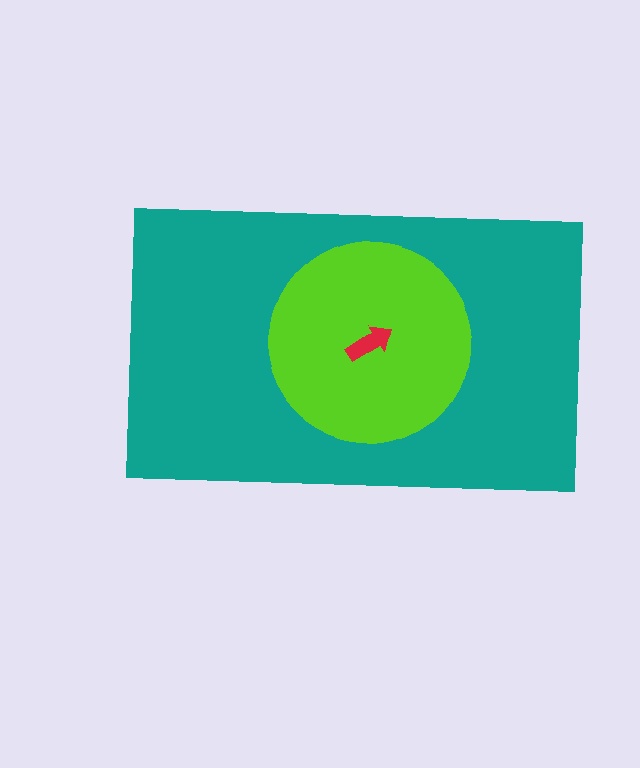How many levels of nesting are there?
3.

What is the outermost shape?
The teal rectangle.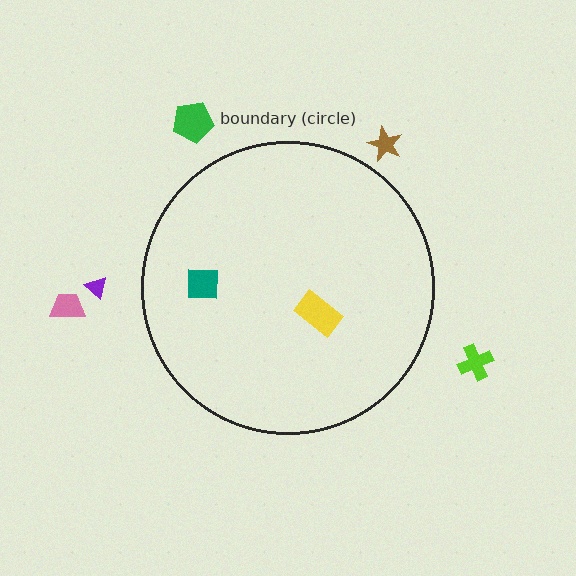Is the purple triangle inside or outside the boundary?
Outside.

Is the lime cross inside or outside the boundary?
Outside.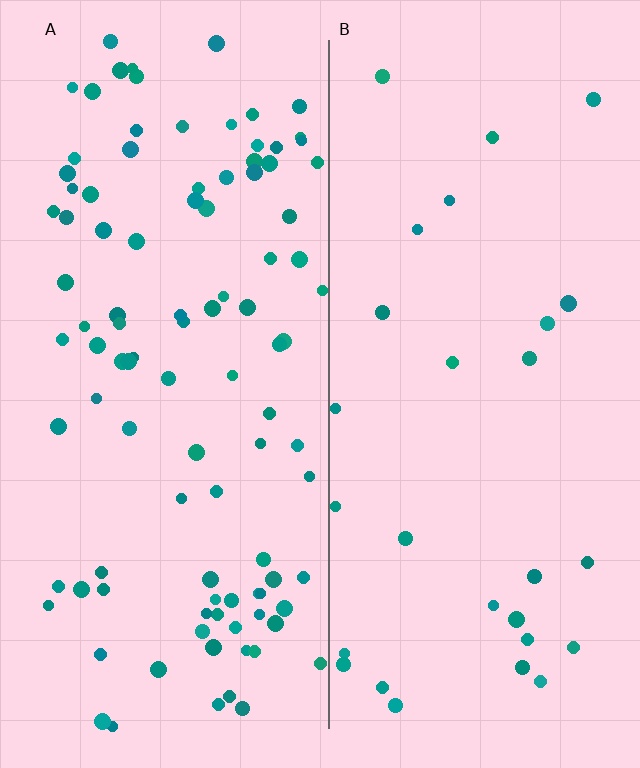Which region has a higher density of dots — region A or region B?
A (the left).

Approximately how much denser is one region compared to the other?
Approximately 3.6× — region A over region B.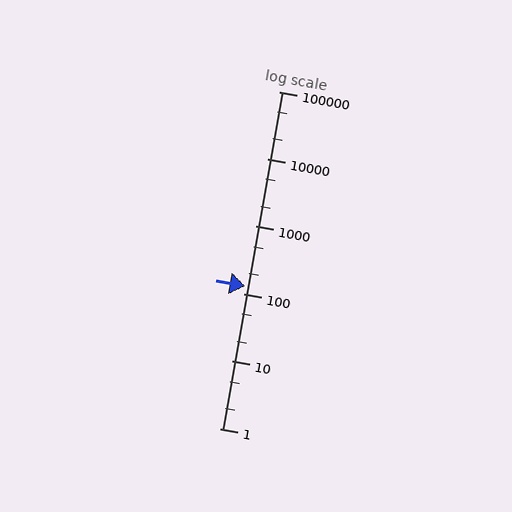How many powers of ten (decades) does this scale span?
The scale spans 5 decades, from 1 to 100000.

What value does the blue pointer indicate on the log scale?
The pointer indicates approximately 130.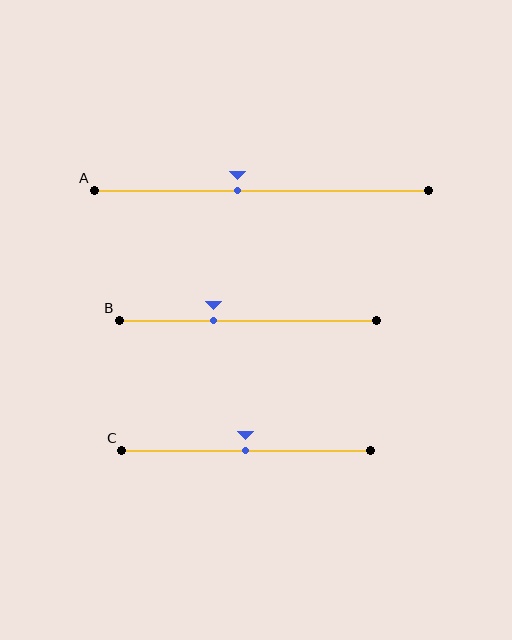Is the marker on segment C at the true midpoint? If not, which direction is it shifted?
Yes, the marker on segment C is at the true midpoint.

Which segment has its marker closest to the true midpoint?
Segment C has its marker closest to the true midpoint.